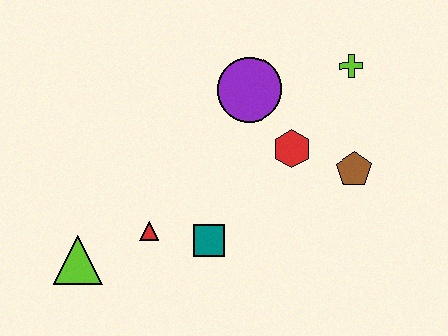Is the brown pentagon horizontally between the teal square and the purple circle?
No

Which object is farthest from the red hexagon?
The lime triangle is farthest from the red hexagon.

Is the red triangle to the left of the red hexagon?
Yes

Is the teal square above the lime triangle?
Yes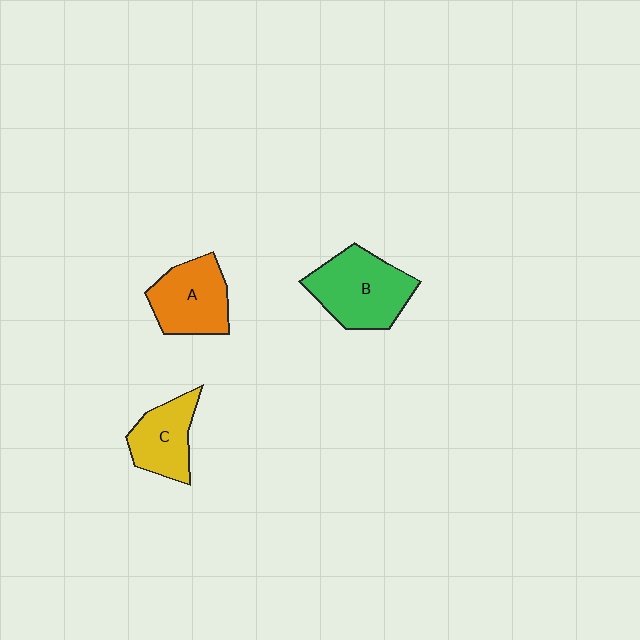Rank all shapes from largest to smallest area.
From largest to smallest: B (green), A (orange), C (yellow).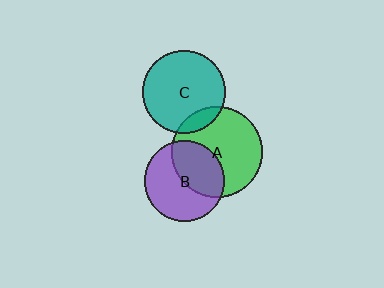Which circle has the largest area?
Circle A (green).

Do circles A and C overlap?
Yes.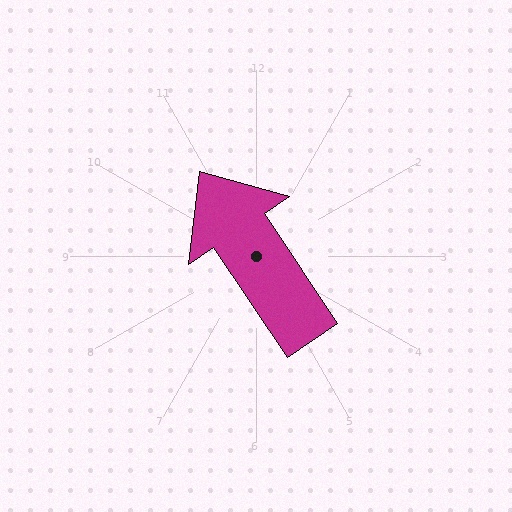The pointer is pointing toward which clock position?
Roughly 11 o'clock.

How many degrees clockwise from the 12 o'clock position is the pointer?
Approximately 326 degrees.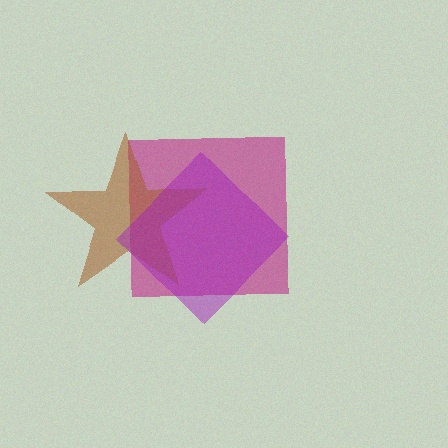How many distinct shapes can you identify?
There are 3 distinct shapes: a magenta square, a brown star, a purple diamond.